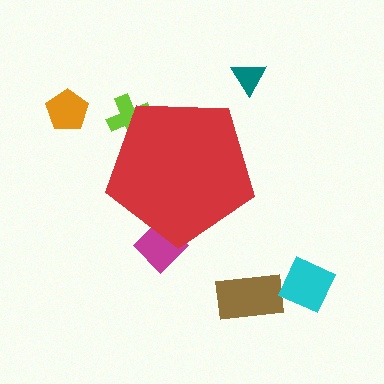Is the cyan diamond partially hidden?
No, the cyan diamond is fully visible.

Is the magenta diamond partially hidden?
Yes, the magenta diamond is partially hidden behind the red pentagon.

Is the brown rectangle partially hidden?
No, the brown rectangle is fully visible.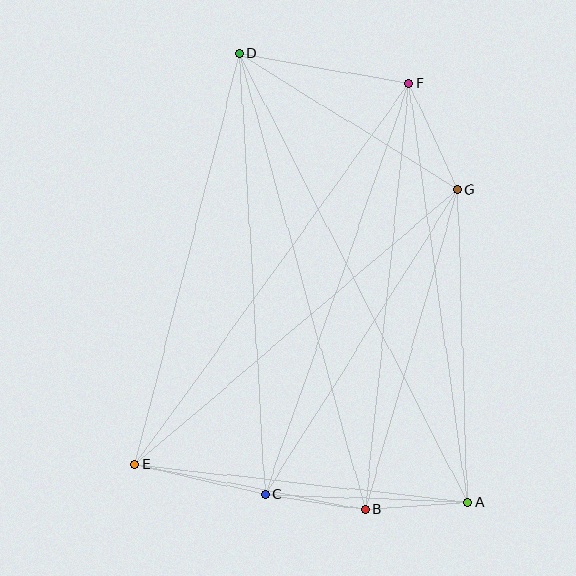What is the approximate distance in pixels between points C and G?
The distance between C and G is approximately 361 pixels.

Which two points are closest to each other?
Points B and C are closest to each other.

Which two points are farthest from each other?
Points A and D are farthest from each other.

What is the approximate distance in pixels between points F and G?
The distance between F and G is approximately 117 pixels.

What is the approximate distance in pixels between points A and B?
The distance between A and B is approximately 103 pixels.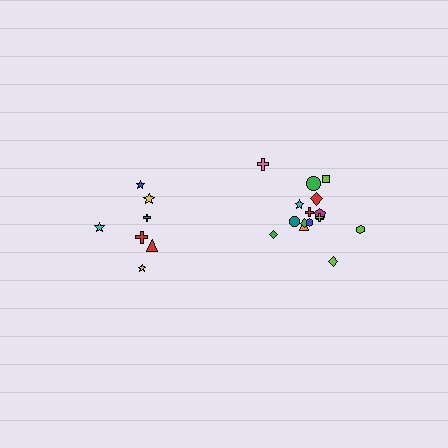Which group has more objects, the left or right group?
The right group.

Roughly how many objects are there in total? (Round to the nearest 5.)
Roughly 20 objects in total.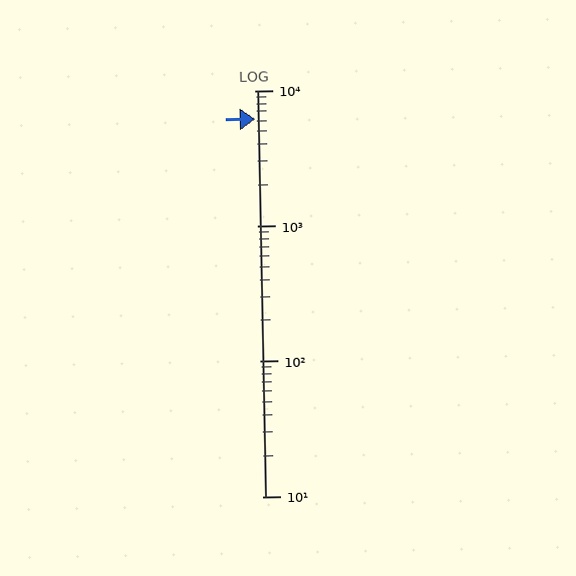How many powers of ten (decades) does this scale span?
The scale spans 3 decades, from 10 to 10000.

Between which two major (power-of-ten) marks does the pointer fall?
The pointer is between 1000 and 10000.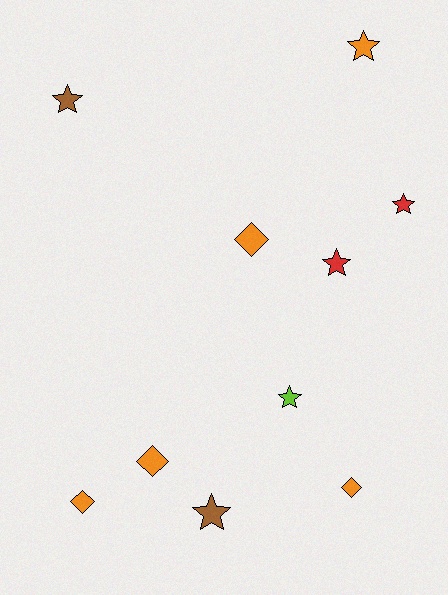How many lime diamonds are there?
There are no lime diamonds.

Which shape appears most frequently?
Star, with 6 objects.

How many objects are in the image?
There are 10 objects.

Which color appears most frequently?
Orange, with 5 objects.